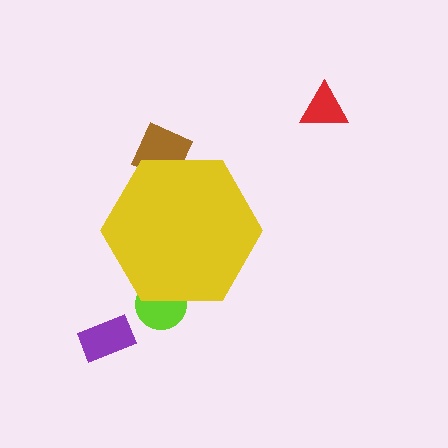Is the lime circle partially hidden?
Yes, the lime circle is partially hidden behind the yellow hexagon.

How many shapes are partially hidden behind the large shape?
2 shapes are partially hidden.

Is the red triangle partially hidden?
No, the red triangle is fully visible.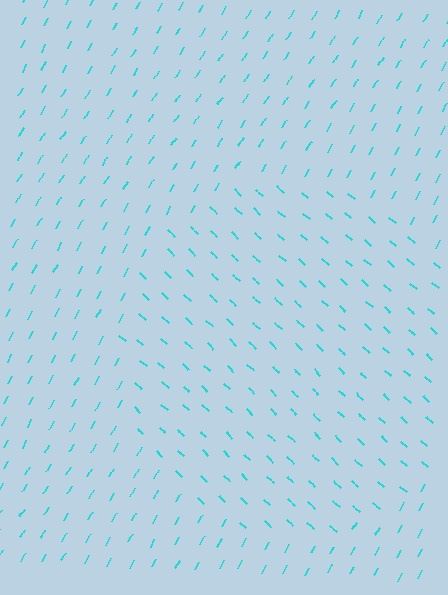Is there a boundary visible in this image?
Yes, there is a texture boundary formed by a change in line orientation.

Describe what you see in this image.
The image is filled with small cyan line segments. A circle region in the image has lines oriented differently from the surrounding lines, creating a visible texture boundary.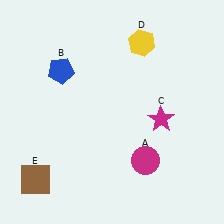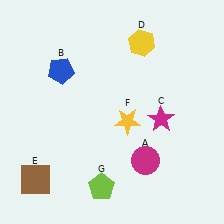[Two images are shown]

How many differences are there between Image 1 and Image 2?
There are 2 differences between the two images.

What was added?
A yellow star (F), a lime pentagon (G) were added in Image 2.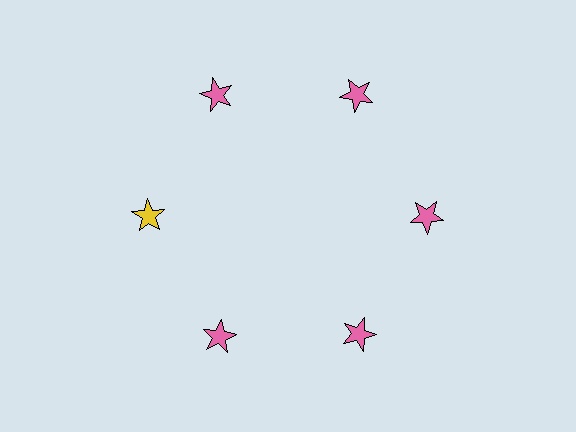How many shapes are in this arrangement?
There are 6 shapes arranged in a ring pattern.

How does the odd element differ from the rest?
It has a different color: yellow instead of pink.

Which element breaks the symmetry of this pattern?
The yellow star at roughly the 9 o'clock position breaks the symmetry. All other shapes are pink stars.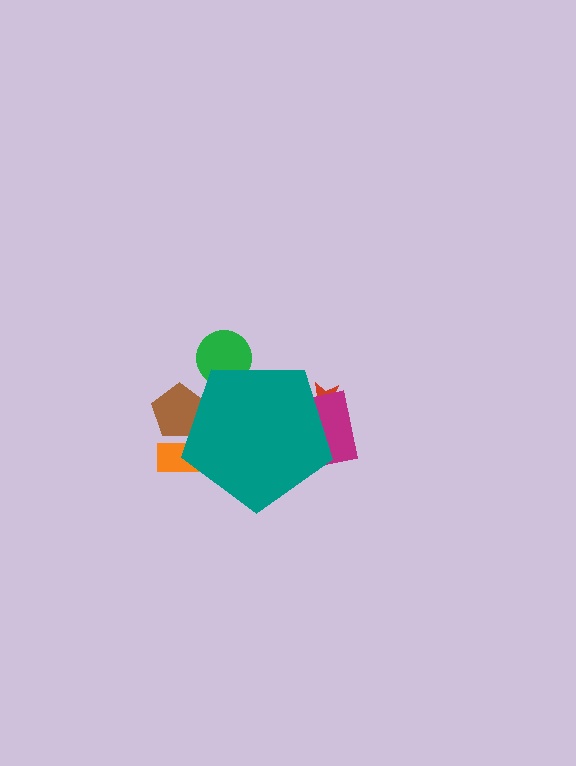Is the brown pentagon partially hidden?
Yes, the brown pentagon is partially hidden behind the teal pentagon.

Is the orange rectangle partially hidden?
Yes, the orange rectangle is partially hidden behind the teal pentagon.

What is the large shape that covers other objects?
A teal pentagon.